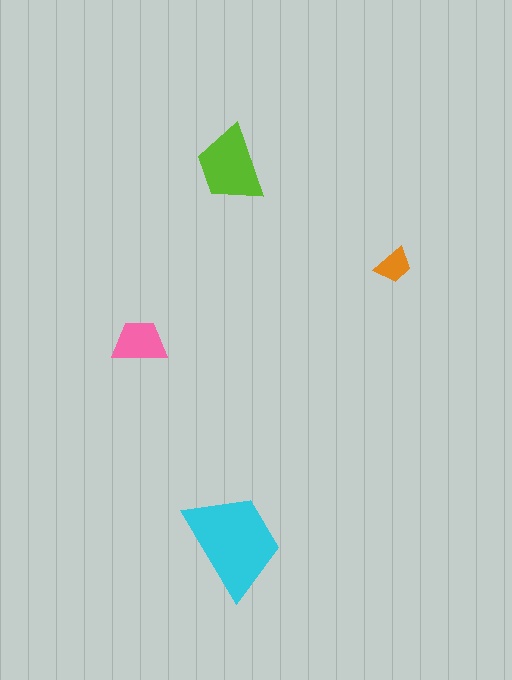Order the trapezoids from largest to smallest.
the cyan one, the lime one, the pink one, the orange one.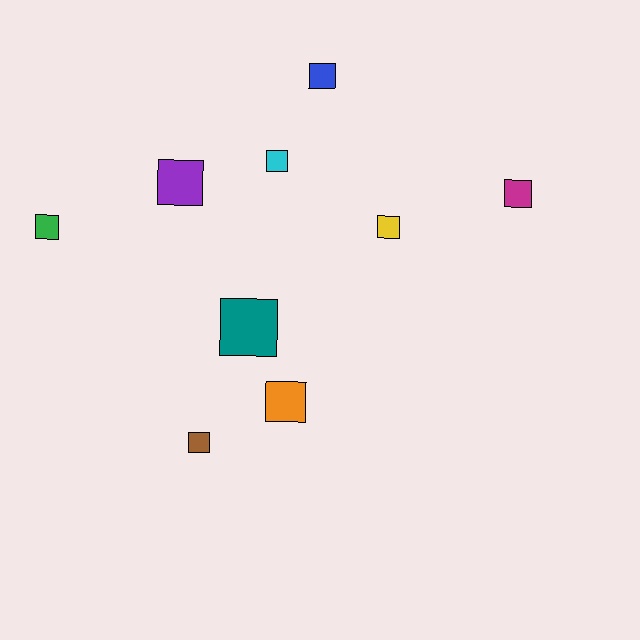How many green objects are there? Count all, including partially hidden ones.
There is 1 green object.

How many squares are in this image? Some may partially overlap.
There are 9 squares.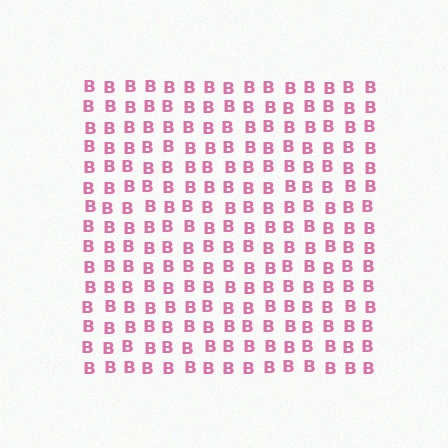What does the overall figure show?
The overall figure shows a square.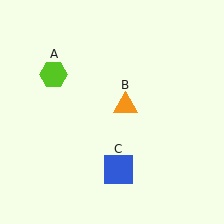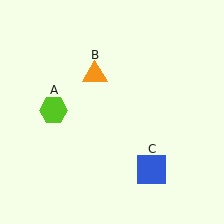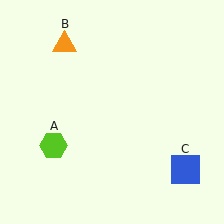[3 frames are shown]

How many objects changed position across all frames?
3 objects changed position: lime hexagon (object A), orange triangle (object B), blue square (object C).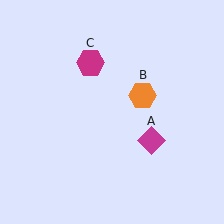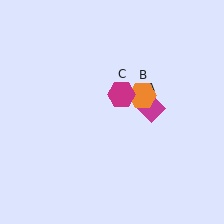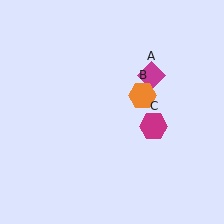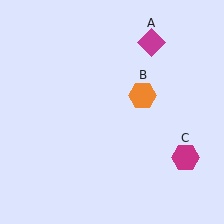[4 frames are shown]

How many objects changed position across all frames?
2 objects changed position: magenta diamond (object A), magenta hexagon (object C).